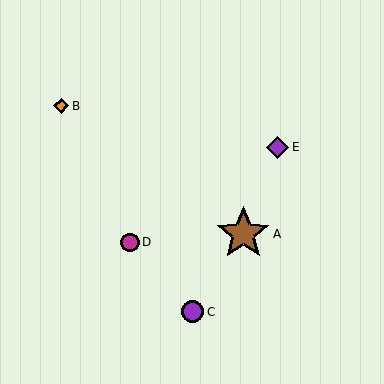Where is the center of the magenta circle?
The center of the magenta circle is at (130, 242).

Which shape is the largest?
The brown star (labeled A) is the largest.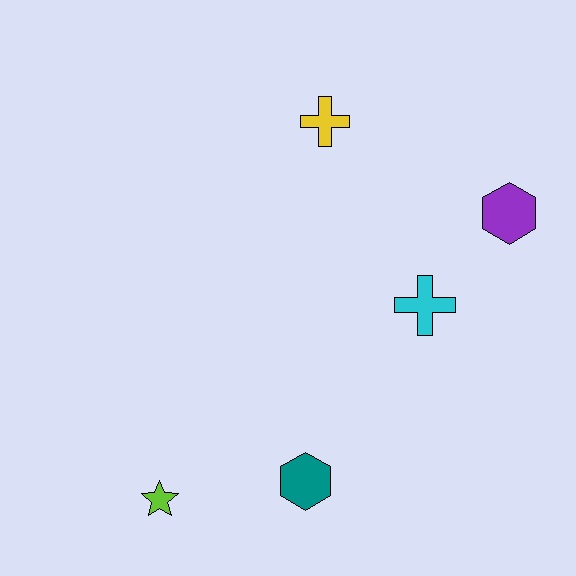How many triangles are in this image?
There are no triangles.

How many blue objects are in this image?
There are no blue objects.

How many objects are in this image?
There are 5 objects.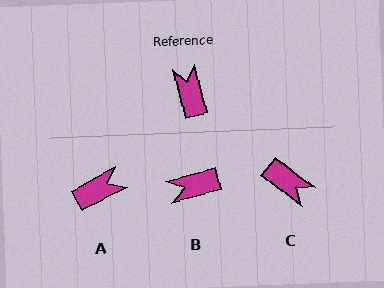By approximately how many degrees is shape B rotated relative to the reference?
Approximately 91 degrees counter-clockwise.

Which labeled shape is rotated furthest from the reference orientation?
C, about 142 degrees away.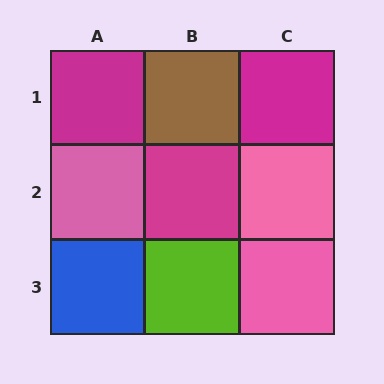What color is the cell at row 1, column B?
Brown.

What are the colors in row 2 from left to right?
Pink, magenta, pink.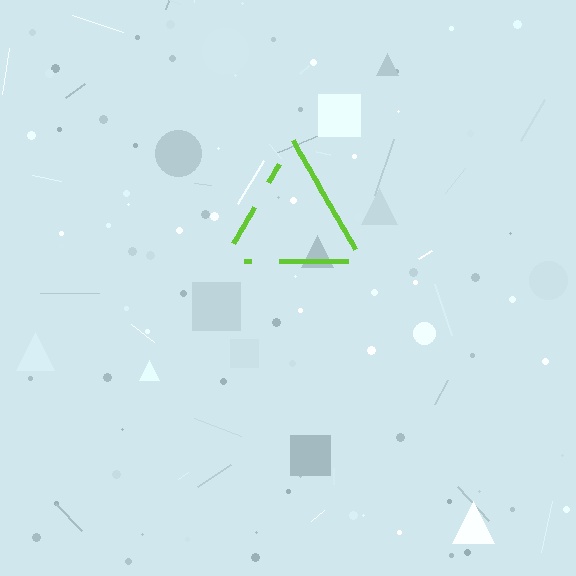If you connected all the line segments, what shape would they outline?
They would outline a triangle.